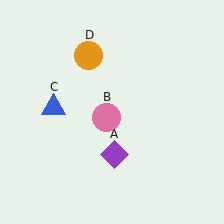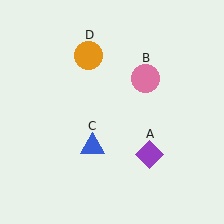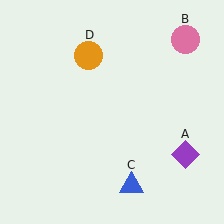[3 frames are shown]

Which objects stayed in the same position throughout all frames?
Orange circle (object D) remained stationary.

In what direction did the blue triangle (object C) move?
The blue triangle (object C) moved down and to the right.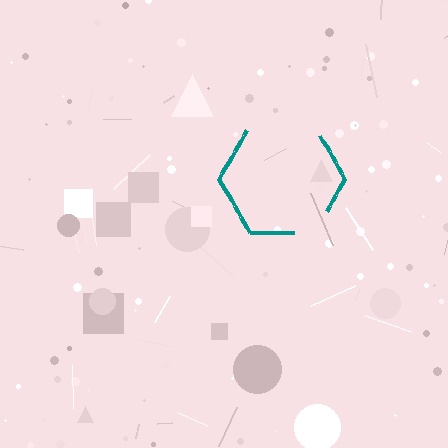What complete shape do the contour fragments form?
The contour fragments form a hexagon.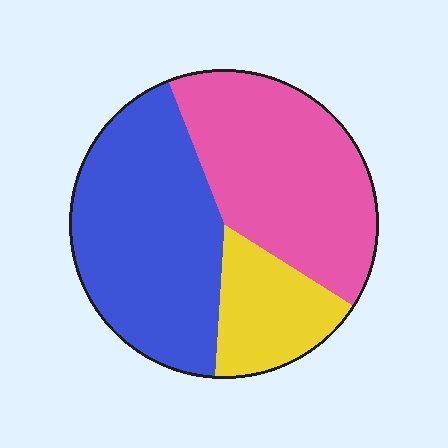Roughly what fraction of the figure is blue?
Blue covers roughly 45% of the figure.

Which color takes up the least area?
Yellow, at roughly 15%.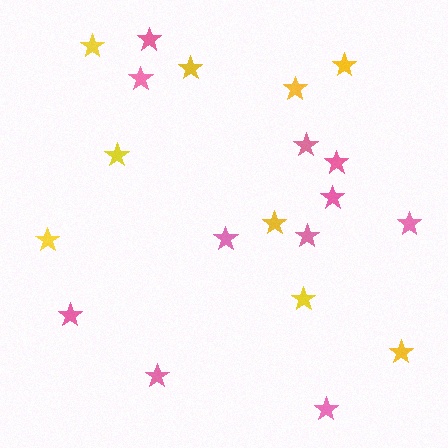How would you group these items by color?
There are 2 groups: one group of yellow stars (9) and one group of pink stars (11).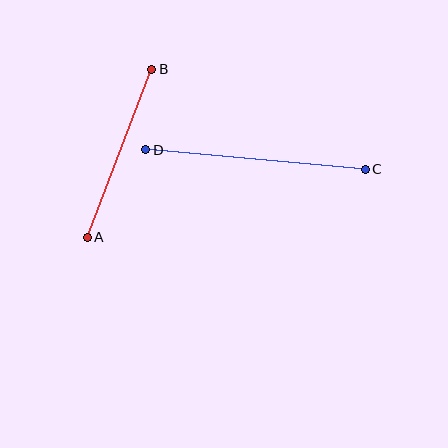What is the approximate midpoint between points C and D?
The midpoint is at approximately (255, 159) pixels.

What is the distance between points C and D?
The distance is approximately 220 pixels.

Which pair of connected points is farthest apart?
Points C and D are farthest apart.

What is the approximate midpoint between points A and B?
The midpoint is at approximately (119, 153) pixels.